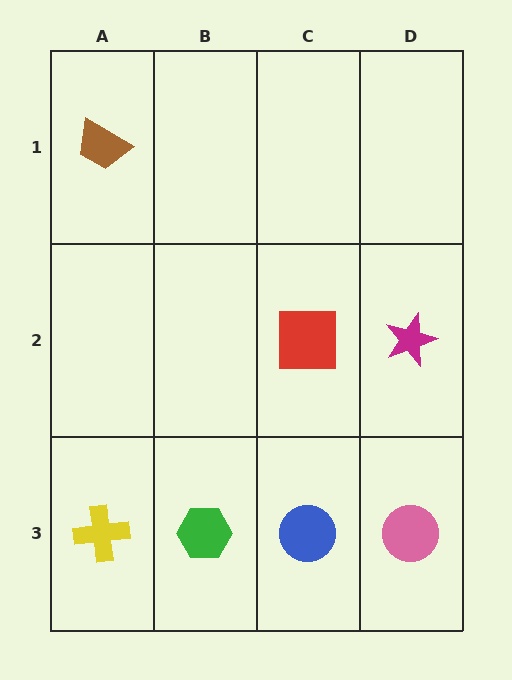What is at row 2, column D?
A magenta star.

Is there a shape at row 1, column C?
No, that cell is empty.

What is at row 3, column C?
A blue circle.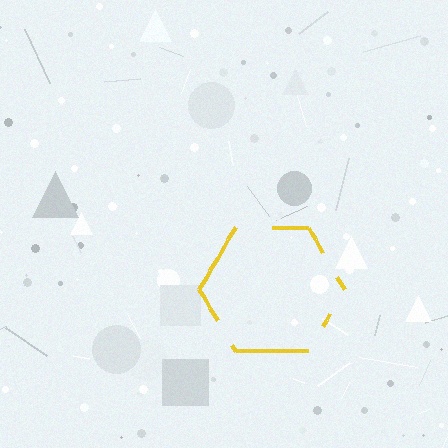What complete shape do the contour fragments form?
The contour fragments form a hexagon.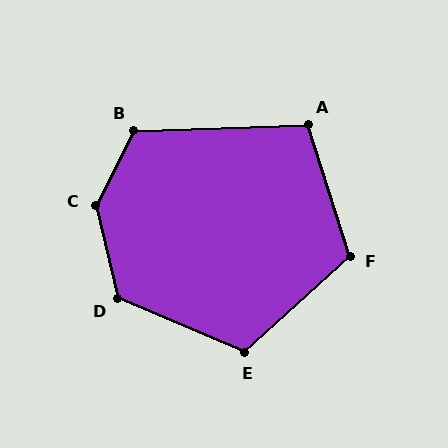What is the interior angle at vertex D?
Approximately 126 degrees (obtuse).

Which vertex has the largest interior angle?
C, at approximately 139 degrees.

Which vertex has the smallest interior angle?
A, at approximately 106 degrees.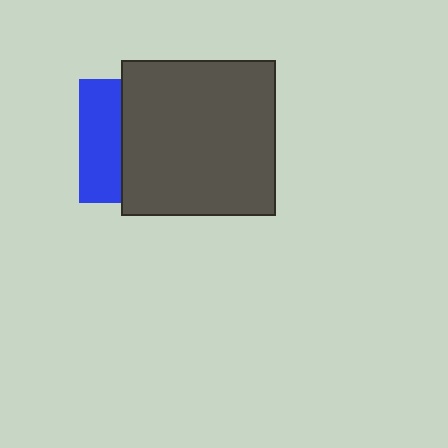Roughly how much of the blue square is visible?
A small part of it is visible (roughly 34%).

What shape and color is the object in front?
The object in front is a dark gray square.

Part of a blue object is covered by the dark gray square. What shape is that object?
It is a square.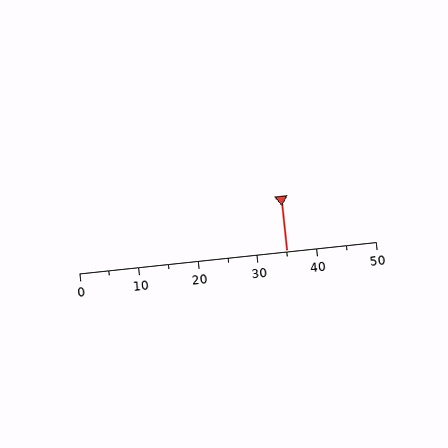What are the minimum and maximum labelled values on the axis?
The axis runs from 0 to 50.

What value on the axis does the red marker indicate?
The marker indicates approximately 35.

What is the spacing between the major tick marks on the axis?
The major ticks are spaced 10 apart.